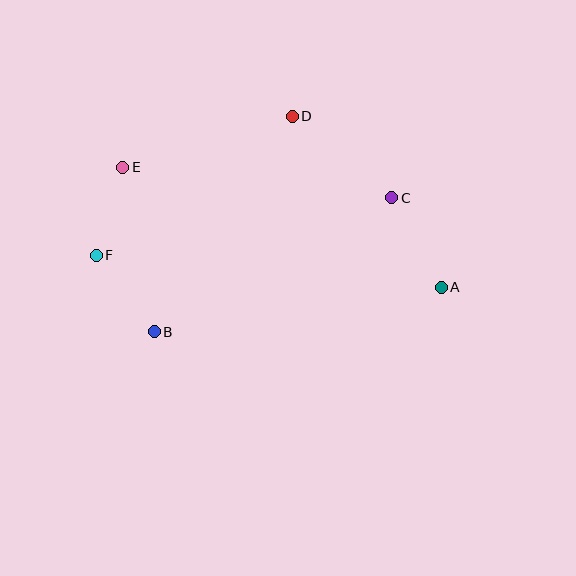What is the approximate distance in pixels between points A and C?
The distance between A and C is approximately 103 pixels.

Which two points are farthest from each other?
Points A and F are farthest from each other.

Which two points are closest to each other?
Points E and F are closest to each other.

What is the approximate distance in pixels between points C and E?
The distance between C and E is approximately 271 pixels.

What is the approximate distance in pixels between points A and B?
The distance between A and B is approximately 290 pixels.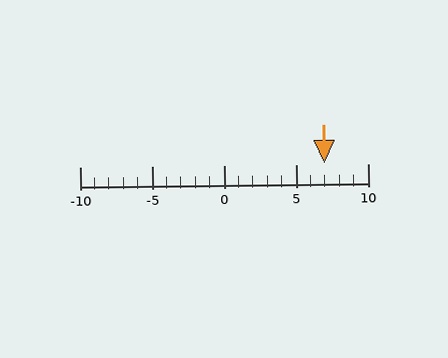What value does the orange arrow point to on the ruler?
The orange arrow points to approximately 7.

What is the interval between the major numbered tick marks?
The major tick marks are spaced 5 units apart.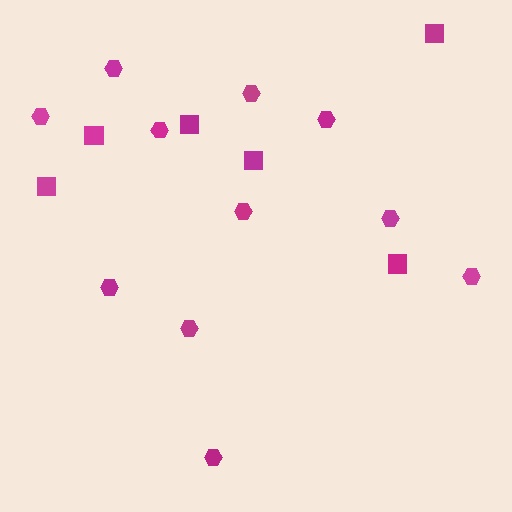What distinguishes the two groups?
There are 2 groups: one group of squares (6) and one group of hexagons (11).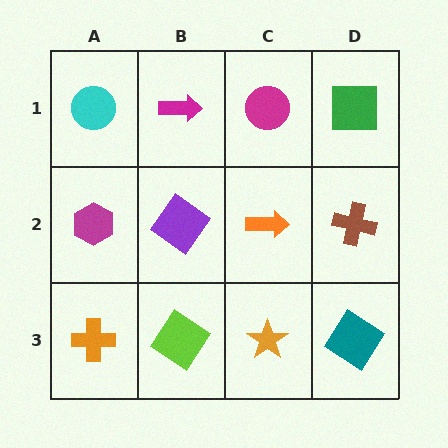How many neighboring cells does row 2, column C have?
4.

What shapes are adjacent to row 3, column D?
A brown cross (row 2, column D), an orange star (row 3, column C).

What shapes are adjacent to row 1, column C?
An orange arrow (row 2, column C), a magenta arrow (row 1, column B), a green square (row 1, column D).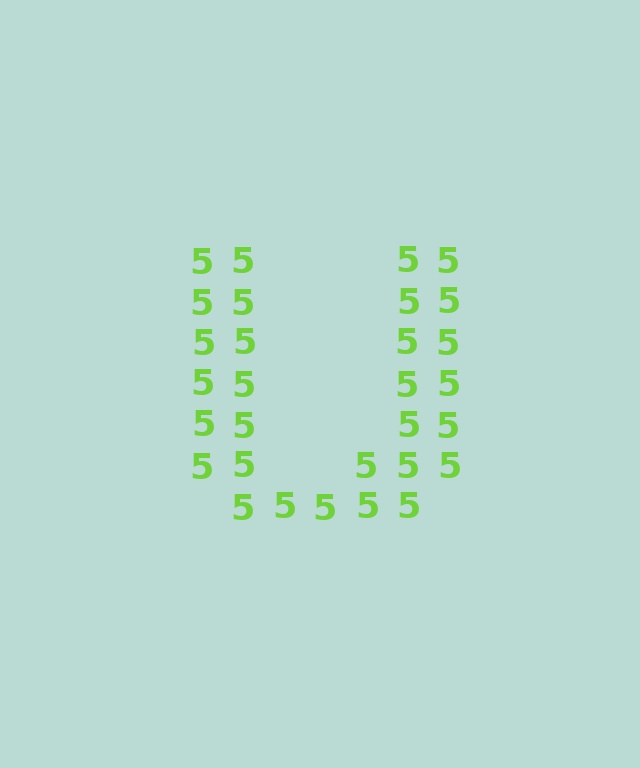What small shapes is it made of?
It is made of small digit 5's.